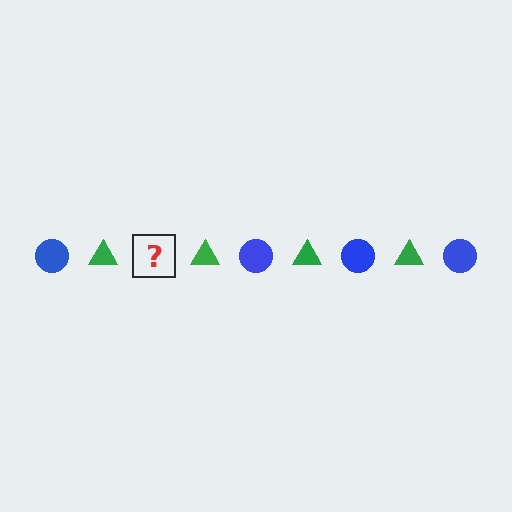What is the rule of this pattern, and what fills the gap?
The rule is that the pattern alternates between blue circle and green triangle. The gap should be filled with a blue circle.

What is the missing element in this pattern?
The missing element is a blue circle.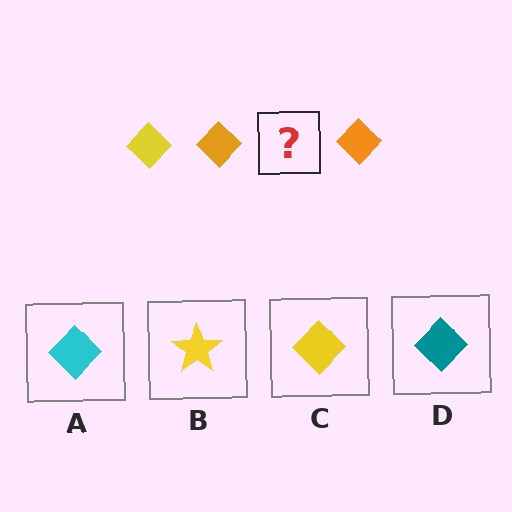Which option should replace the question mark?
Option C.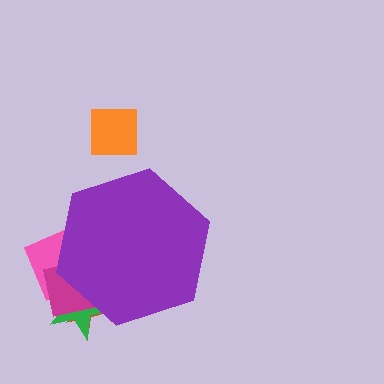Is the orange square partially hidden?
No, the orange square is fully visible.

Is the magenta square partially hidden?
Yes, the magenta square is partially hidden behind the purple hexagon.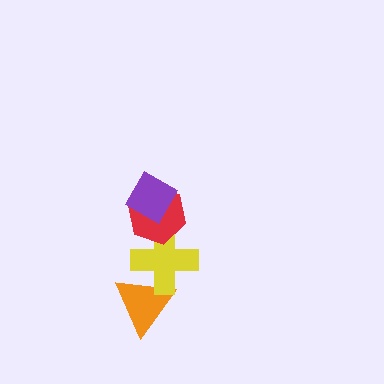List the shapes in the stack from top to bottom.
From top to bottom: the purple diamond, the red hexagon, the yellow cross, the orange triangle.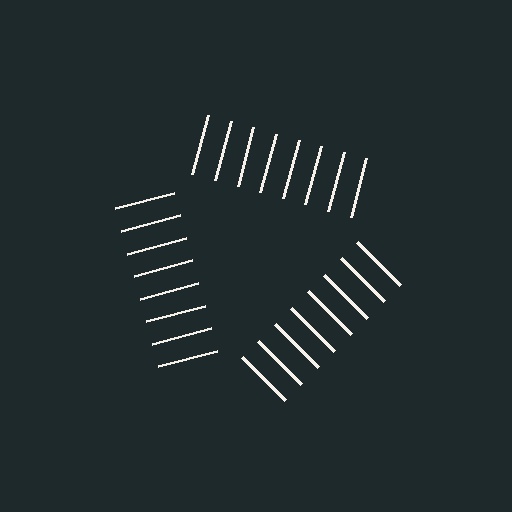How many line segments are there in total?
24 — 8 along each of the 3 edges.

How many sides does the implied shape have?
3 sides — the line-ends trace a triangle.